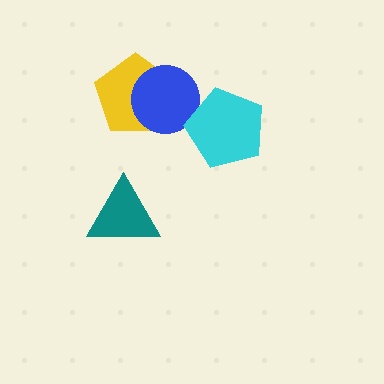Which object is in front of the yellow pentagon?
The blue circle is in front of the yellow pentagon.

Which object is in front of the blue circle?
The cyan pentagon is in front of the blue circle.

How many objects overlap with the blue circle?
2 objects overlap with the blue circle.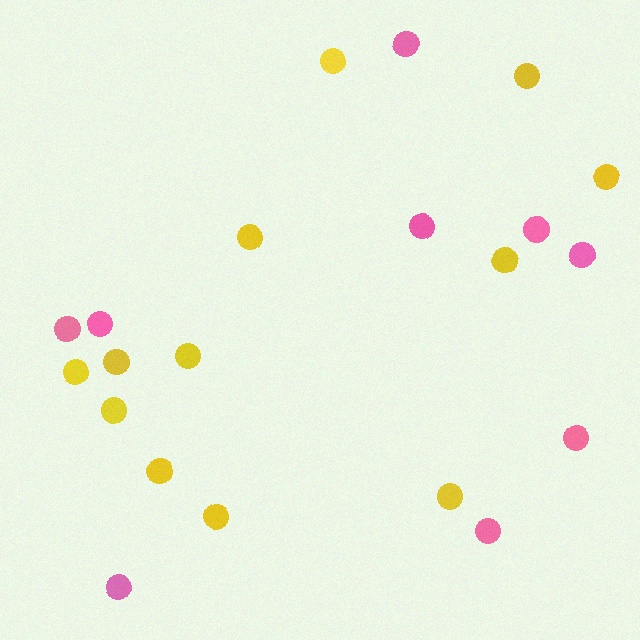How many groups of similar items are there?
There are 2 groups: one group of yellow circles (12) and one group of pink circles (9).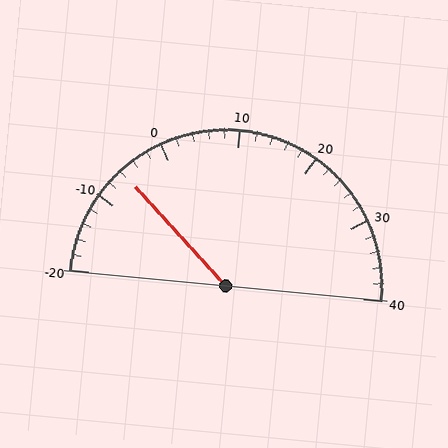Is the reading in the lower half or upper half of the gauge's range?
The reading is in the lower half of the range (-20 to 40).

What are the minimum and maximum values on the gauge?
The gauge ranges from -20 to 40.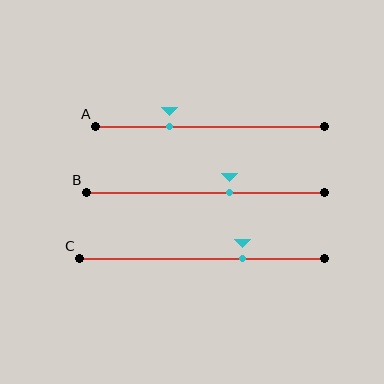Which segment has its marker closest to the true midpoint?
Segment B has its marker closest to the true midpoint.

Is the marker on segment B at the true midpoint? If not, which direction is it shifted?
No, the marker on segment B is shifted to the right by about 10% of the segment length.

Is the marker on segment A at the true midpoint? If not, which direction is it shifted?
No, the marker on segment A is shifted to the left by about 17% of the segment length.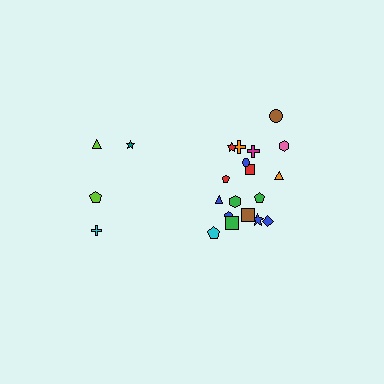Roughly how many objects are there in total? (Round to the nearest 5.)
Roughly 20 objects in total.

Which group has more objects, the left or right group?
The right group.